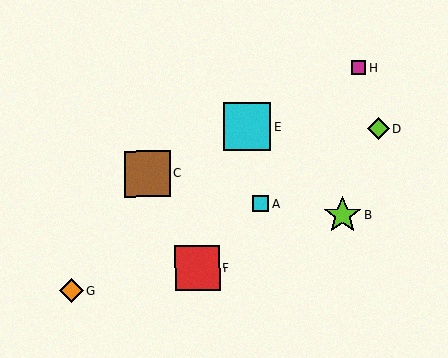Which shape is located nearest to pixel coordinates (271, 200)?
The cyan square (labeled A) at (261, 204) is nearest to that location.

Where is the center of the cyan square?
The center of the cyan square is at (247, 126).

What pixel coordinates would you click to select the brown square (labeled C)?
Click at (147, 174) to select the brown square C.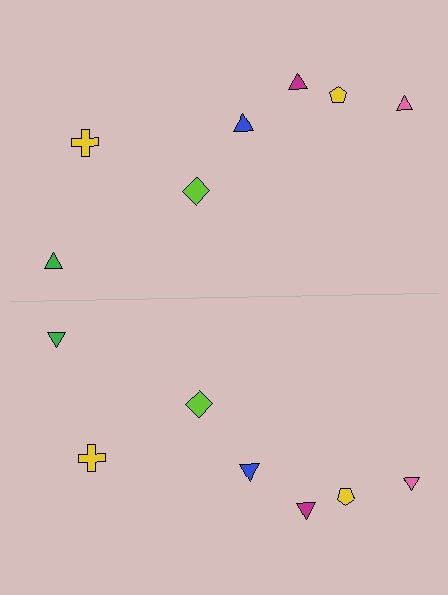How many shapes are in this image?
There are 14 shapes in this image.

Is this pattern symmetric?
Yes, this pattern has bilateral (reflection) symmetry.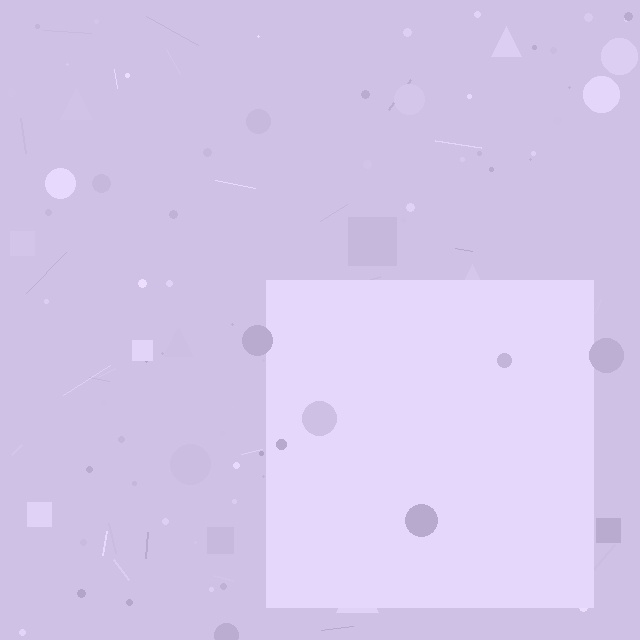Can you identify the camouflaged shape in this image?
The camouflaged shape is a square.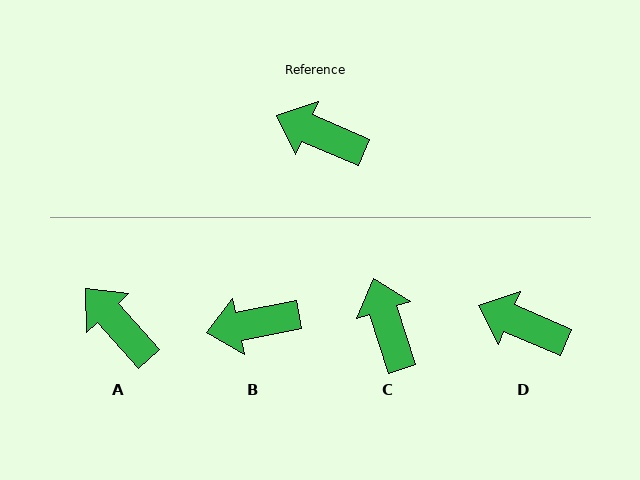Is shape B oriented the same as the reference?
No, it is off by about 34 degrees.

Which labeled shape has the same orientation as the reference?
D.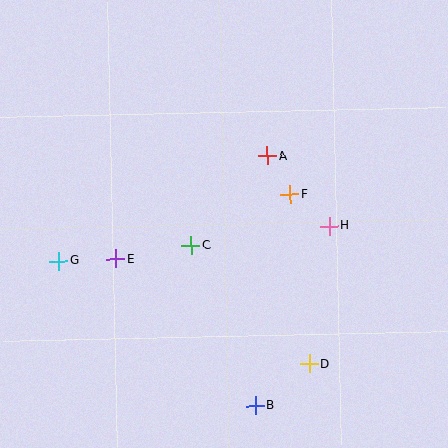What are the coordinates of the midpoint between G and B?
The midpoint between G and B is at (157, 333).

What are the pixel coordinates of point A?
Point A is at (267, 156).